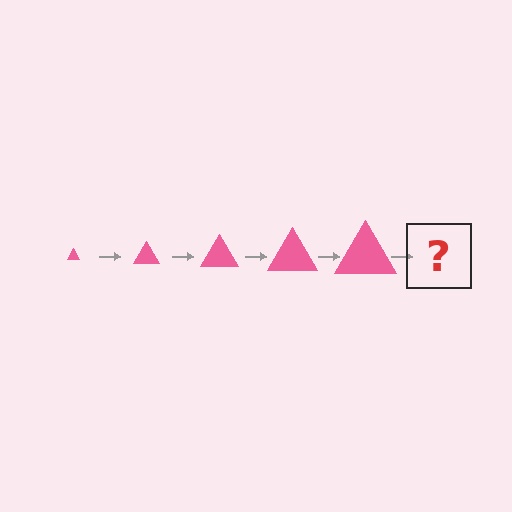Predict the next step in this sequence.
The next step is a pink triangle, larger than the previous one.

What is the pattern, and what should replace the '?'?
The pattern is that the triangle gets progressively larger each step. The '?' should be a pink triangle, larger than the previous one.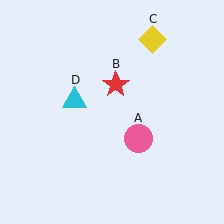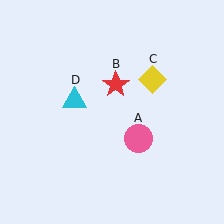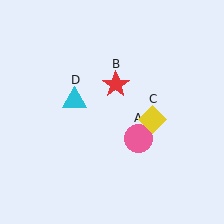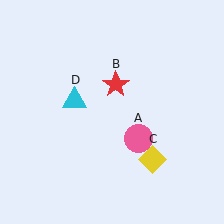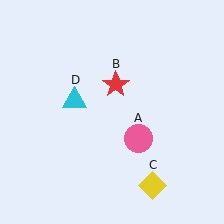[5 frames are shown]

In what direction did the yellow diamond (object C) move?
The yellow diamond (object C) moved down.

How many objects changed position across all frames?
1 object changed position: yellow diamond (object C).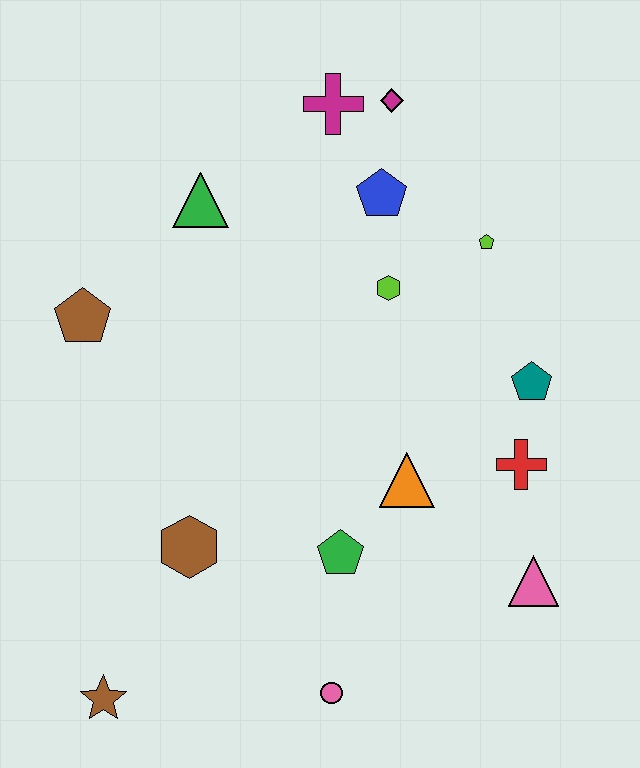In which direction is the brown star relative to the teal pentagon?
The brown star is to the left of the teal pentagon.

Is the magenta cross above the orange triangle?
Yes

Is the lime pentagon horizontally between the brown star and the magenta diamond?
No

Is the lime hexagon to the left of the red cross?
Yes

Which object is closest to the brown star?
The brown hexagon is closest to the brown star.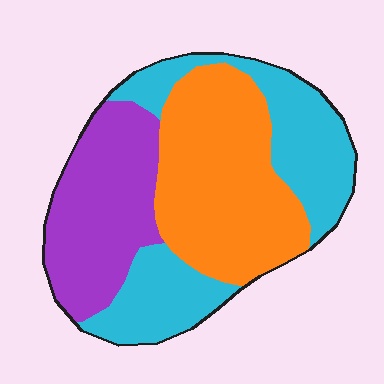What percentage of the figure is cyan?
Cyan takes up about one third (1/3) of the figure.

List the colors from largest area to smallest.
From largest to smallest: orange, cyan, purple.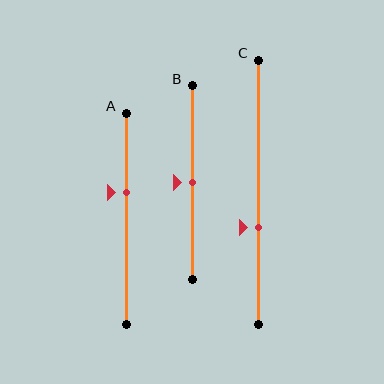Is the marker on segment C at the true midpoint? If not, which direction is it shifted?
No, the marker on segment C is shifted downward by about 13% of the segment length.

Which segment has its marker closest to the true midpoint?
Segment B has its marker closest to the true midpoint.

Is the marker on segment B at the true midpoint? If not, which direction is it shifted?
Yes, the marker on segment B is at the true midpoint.